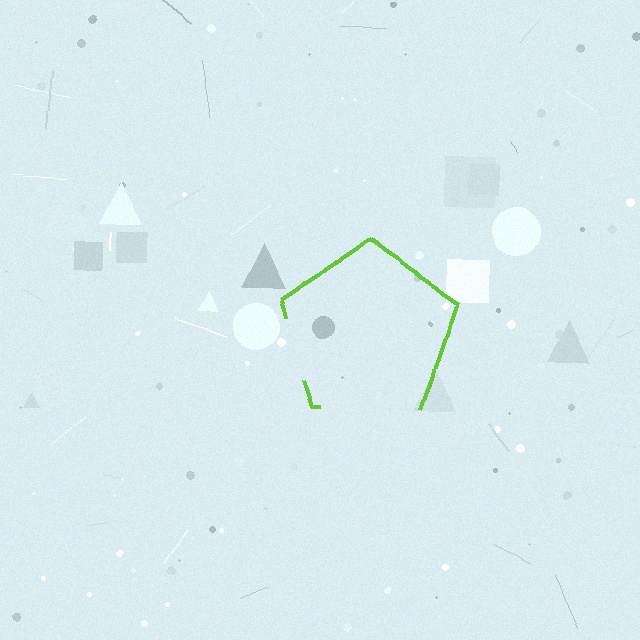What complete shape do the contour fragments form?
The contour fragments form a pentagon.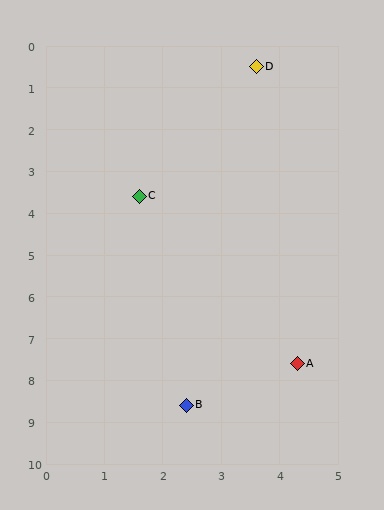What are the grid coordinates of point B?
Point B is at approximately (2.4, 8.6).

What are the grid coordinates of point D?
Point D is at approximately (3.6, 0.5).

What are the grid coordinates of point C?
Point C is at approximately (1.6, 3.6).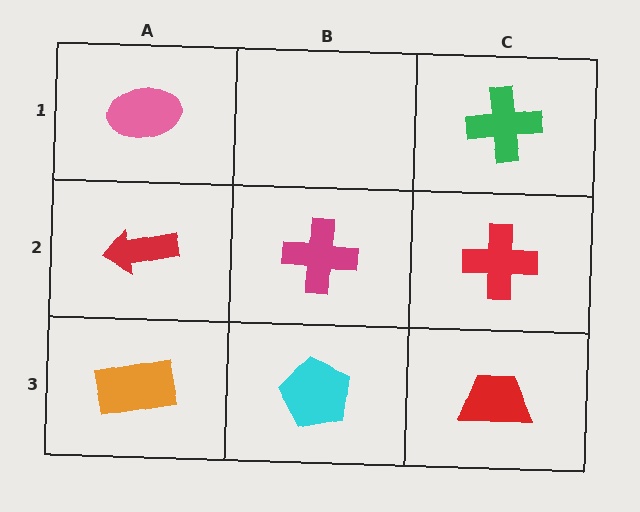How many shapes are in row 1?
2 shapes.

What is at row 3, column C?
A red trapezoid.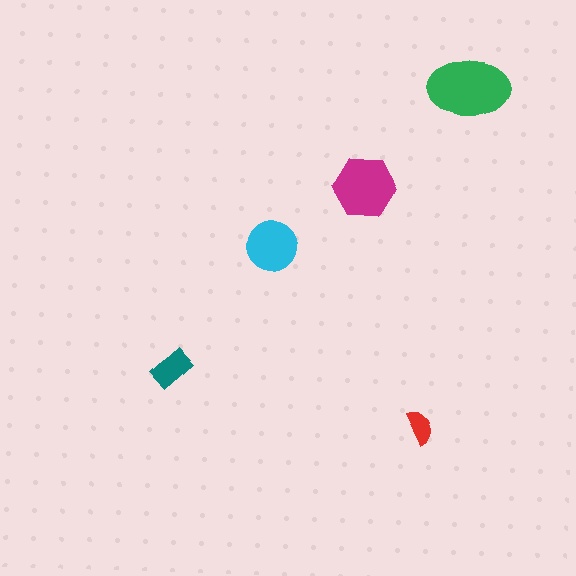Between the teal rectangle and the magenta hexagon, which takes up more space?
The magenta hexagon.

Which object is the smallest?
The red semicircle.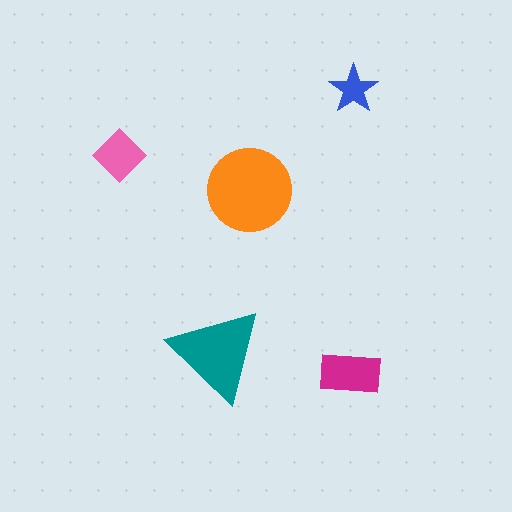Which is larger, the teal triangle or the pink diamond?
The teal triangle.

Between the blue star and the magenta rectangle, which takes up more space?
The magenta rectangle.